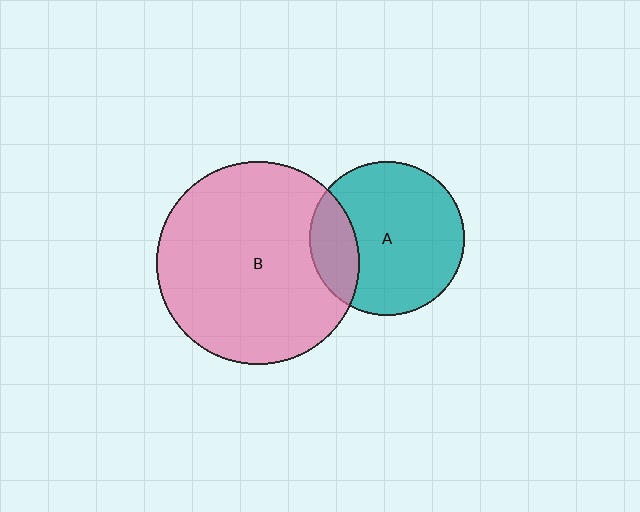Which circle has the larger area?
Circle B (pink).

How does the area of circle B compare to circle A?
Approximately 1.7 times.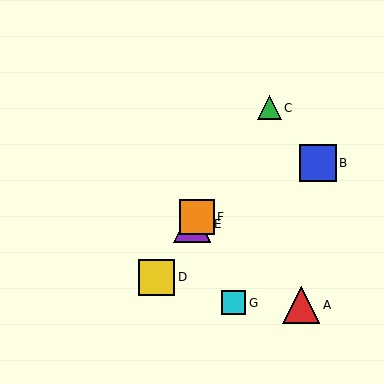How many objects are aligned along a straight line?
4 objects (C, D, E, F) are aligned along a straight line.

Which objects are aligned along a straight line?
Objects C, D, E, F are aligned along a straight line.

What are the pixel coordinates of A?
Object A is at (301, 305).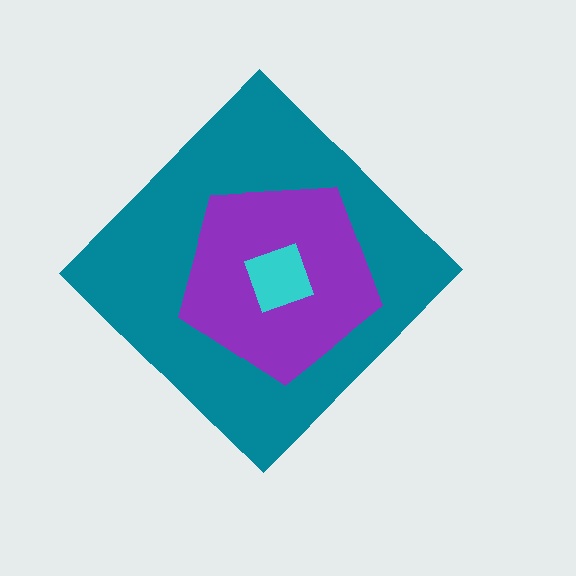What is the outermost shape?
The teal diamond.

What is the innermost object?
The cyan square.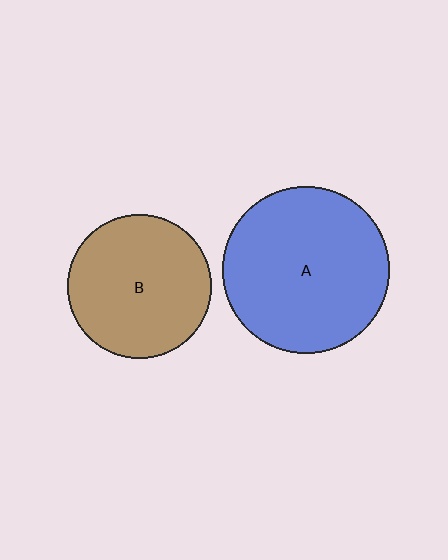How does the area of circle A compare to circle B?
Approximately 1.4 times.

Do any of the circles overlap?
No, none of the circles overlap.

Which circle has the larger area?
Circle A (blue).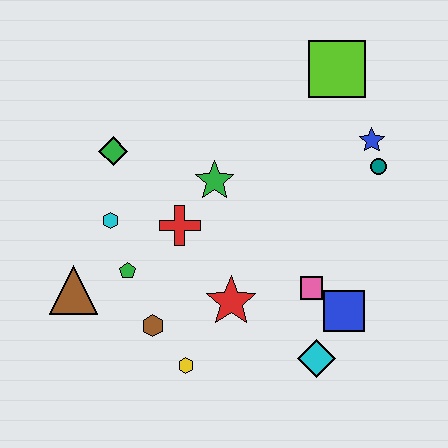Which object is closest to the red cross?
The green star is closest to the red cross.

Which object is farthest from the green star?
The cyan diamond is farthest from the green star.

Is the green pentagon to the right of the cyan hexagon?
Yes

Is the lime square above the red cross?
Yes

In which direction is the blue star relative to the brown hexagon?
The blue star is to the right of the brown hexagon.